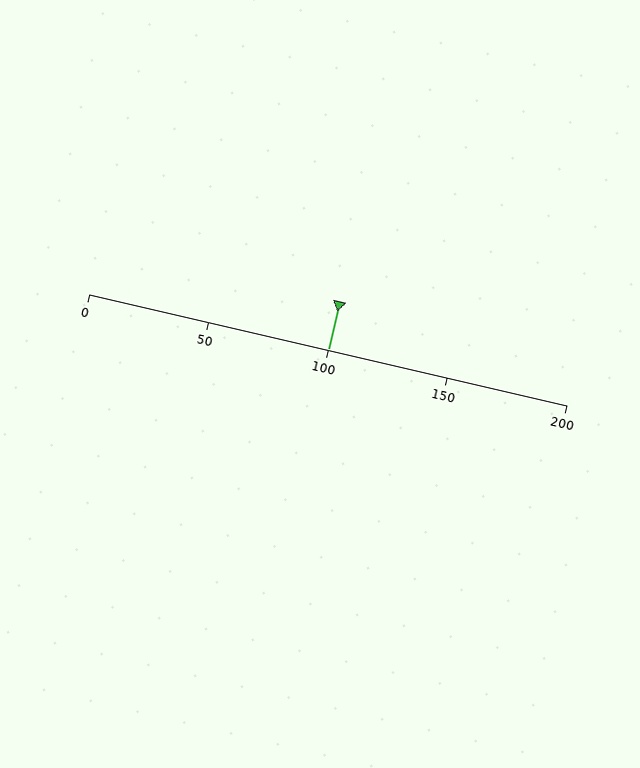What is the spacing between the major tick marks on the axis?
The major ticks are spaced 50 apart.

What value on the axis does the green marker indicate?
The marker indicates approximately 100.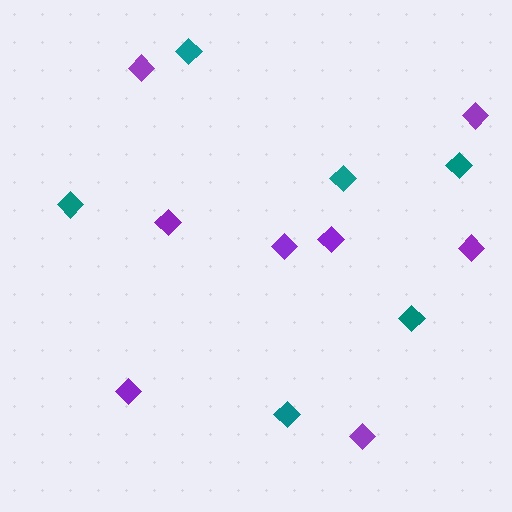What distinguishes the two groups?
There are 2 groups: one group of purple diamonds (8) and one group of teal diamonds (6).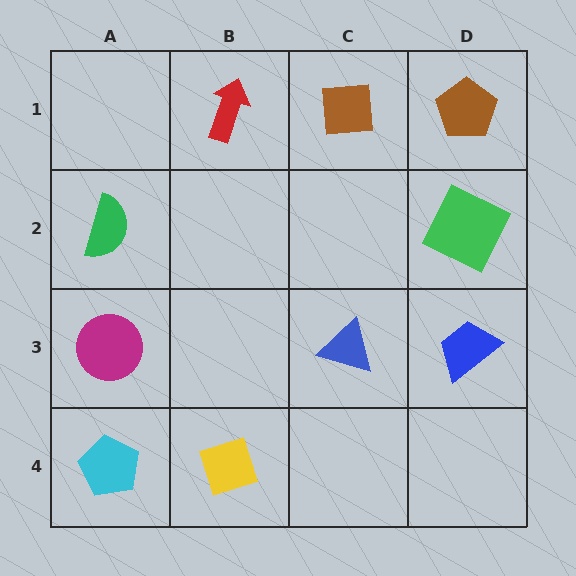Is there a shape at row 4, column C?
No, that cell is empty.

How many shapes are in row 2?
2 shapes.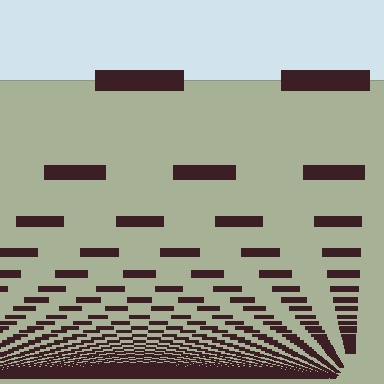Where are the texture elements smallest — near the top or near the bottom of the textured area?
Near the bottom.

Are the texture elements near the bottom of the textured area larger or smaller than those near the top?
Smaller. The gradient is inverted — elements near the bottom are smaller and denser.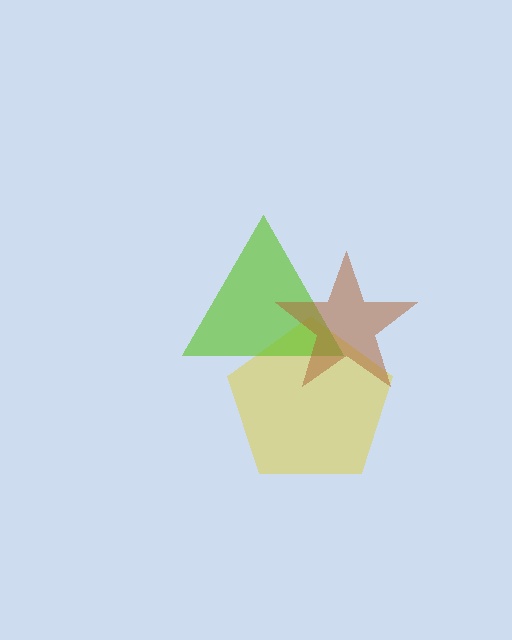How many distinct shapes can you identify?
There are 3 distinct shapes: a yellow pentagon, a lime triangle, a brown star.